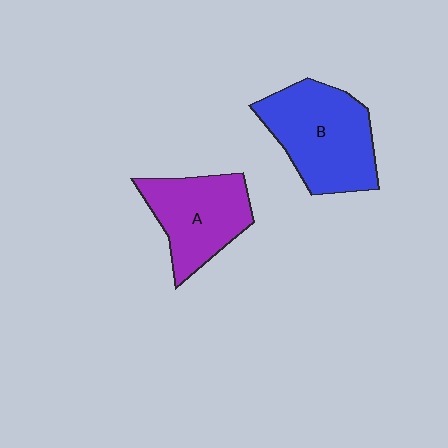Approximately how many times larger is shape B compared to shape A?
Approximately 1.2 times.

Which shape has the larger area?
Shape B (blue).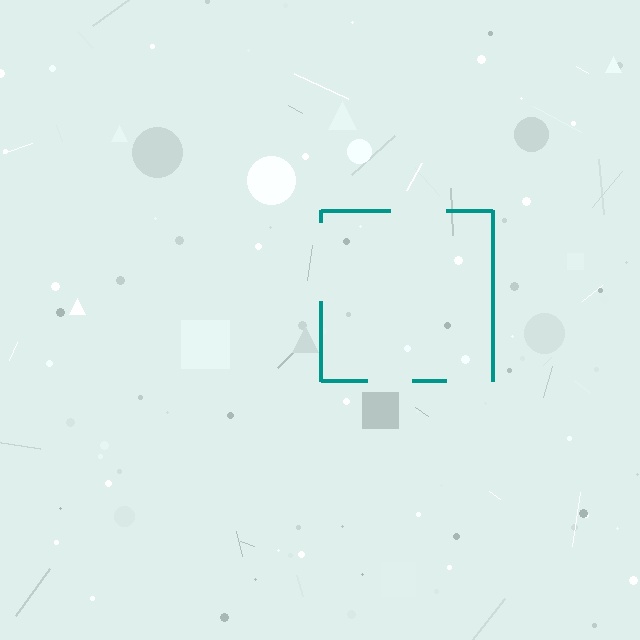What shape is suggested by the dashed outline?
The dashed outline suggests a square.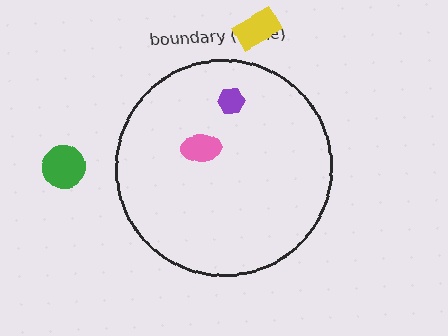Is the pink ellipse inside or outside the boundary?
Inside.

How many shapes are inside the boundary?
2 inside, 2 outside.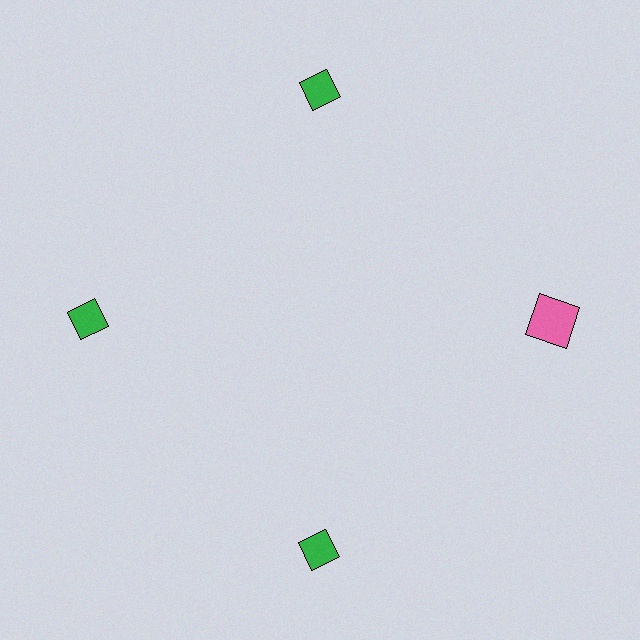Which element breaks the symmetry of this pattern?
The pink square at roughly the 3 o'clock position breaks the symmetry. All other shapes are green diamonds.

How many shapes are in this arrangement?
There are 4 shapes arranged in a ring pattern.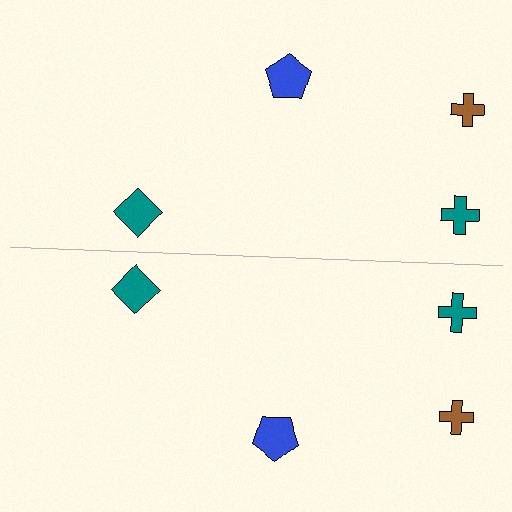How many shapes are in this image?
There are 8 shapes in this image.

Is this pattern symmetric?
Yes, this pattern has bilateral (reflection) symmetry.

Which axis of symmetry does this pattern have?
The pattern has a horizontal axis of symmetry running through the center of the image.